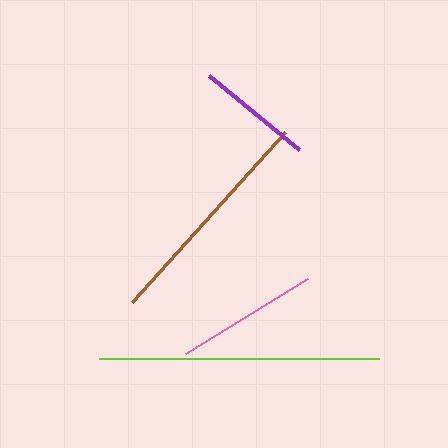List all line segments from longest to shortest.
From longest to shortest: lime, brown, pink, purple.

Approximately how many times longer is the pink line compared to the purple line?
The pink line is approximately 1.2 times the length of the purple line.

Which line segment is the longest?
The lime line is the longest at approximately 279 pixels.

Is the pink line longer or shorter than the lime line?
The lime line is longer than the pink line.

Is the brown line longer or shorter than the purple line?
The brown line is longer than the purple line.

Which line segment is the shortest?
The purple line is the shortest at approximately 117 pixels.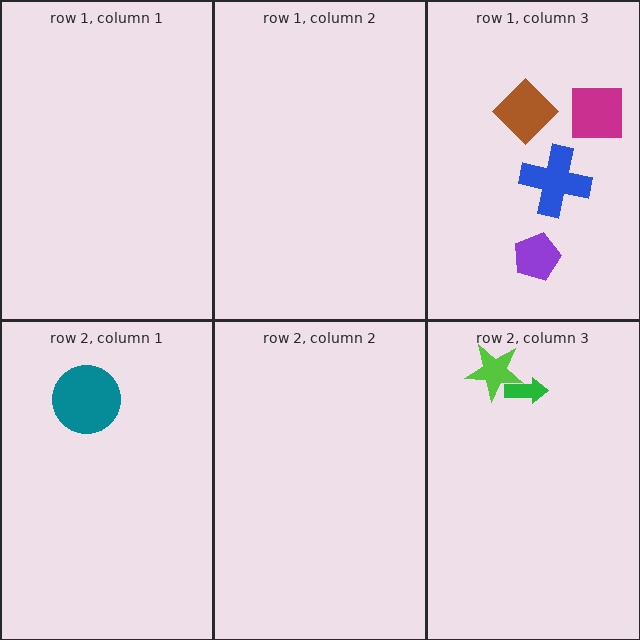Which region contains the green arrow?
The row 2, column 3 region.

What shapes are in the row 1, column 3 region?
The blue cross, the purple pentagon, the magenta square, the brown diamond.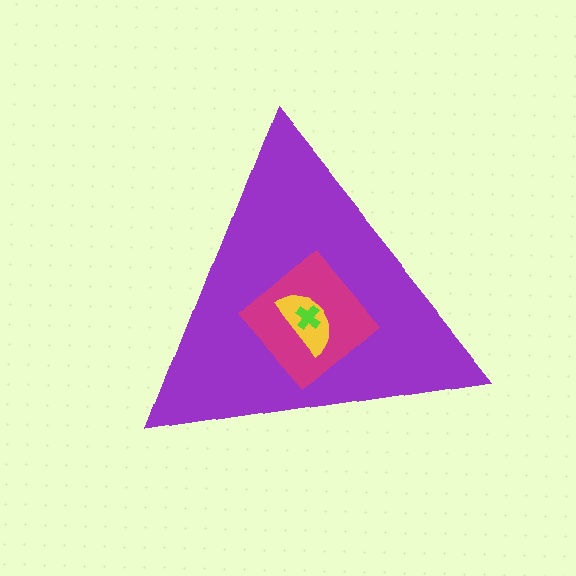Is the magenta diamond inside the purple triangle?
Yes.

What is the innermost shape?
The lime cross.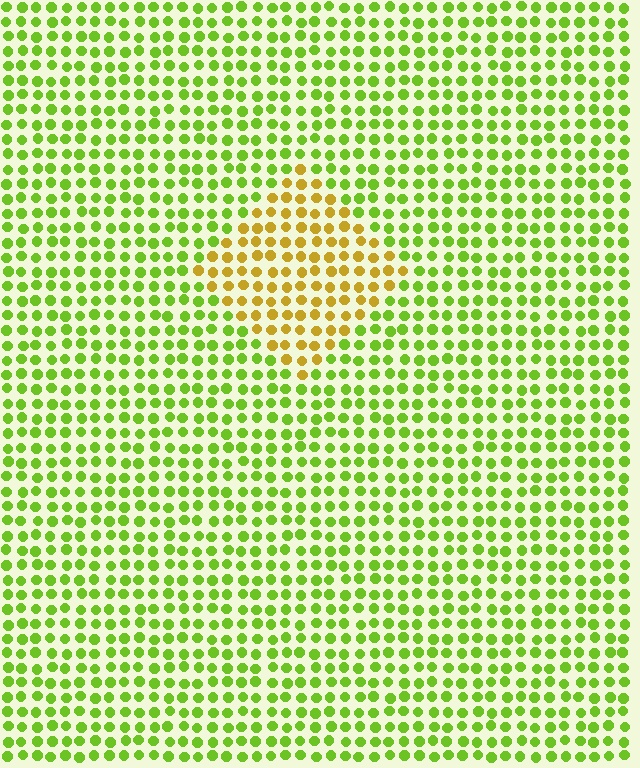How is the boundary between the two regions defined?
The boundary is defined purely by a slight shift in hue (about 46 degrees). Spacing, size, and orientation are identical on both sides.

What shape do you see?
I see a diamond.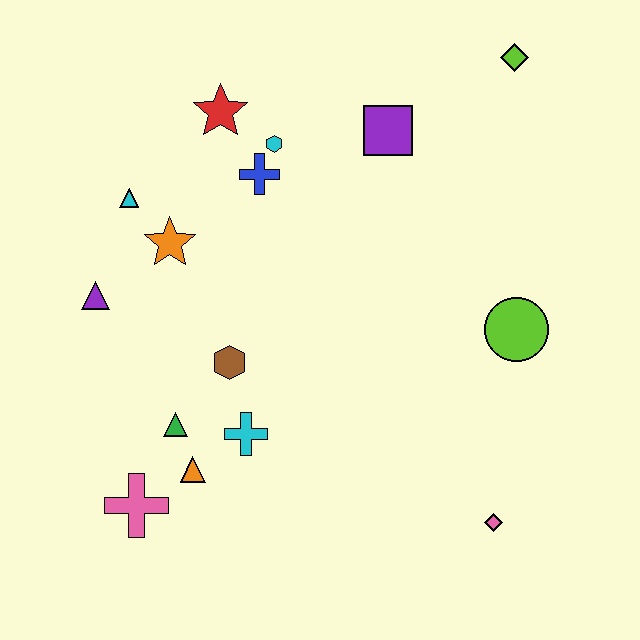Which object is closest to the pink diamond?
The lime circle is closest to the pink diamond.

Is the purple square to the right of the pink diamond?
No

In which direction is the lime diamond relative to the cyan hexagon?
The lime diamond is to the right of the cyan hexagon.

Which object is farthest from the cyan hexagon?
The pink diamond is farthest from the cyan hexagon.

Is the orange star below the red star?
Yes